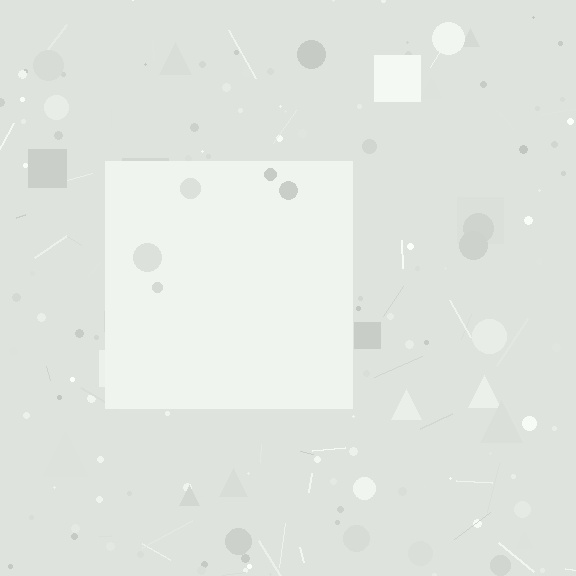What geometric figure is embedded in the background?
A square is embedded in the background.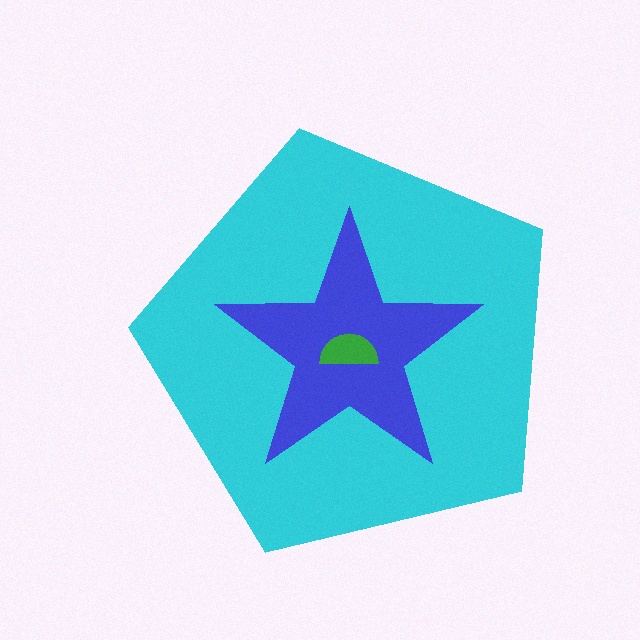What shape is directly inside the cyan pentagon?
The blue star.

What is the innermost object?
The green semicircle.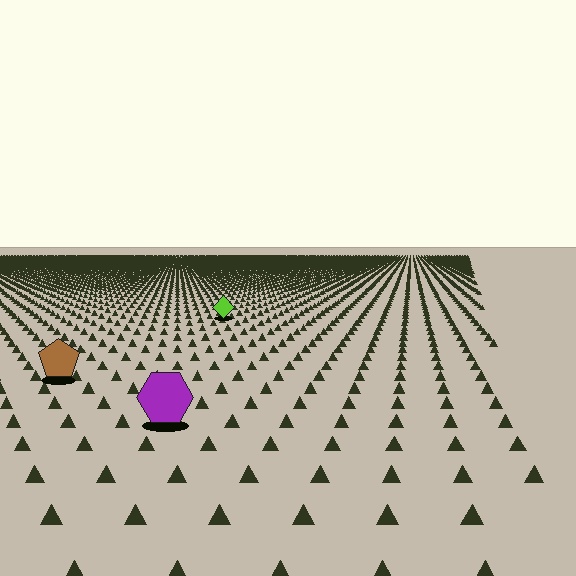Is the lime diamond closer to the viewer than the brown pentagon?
No. The brown pentagon is closer — you can tell from the texture gradient: the ground texture is coarser near it.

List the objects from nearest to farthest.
From nearest to farthest: the purple hexagon, the brown pentagon, the lime diamond.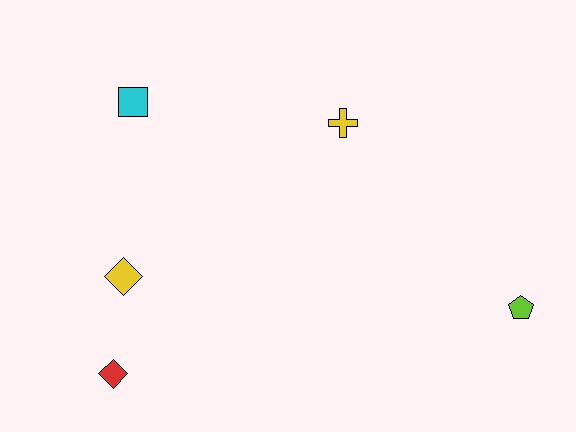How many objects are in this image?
There are 5 objects.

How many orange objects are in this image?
There are no orange objects.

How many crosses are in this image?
There is 1 cross.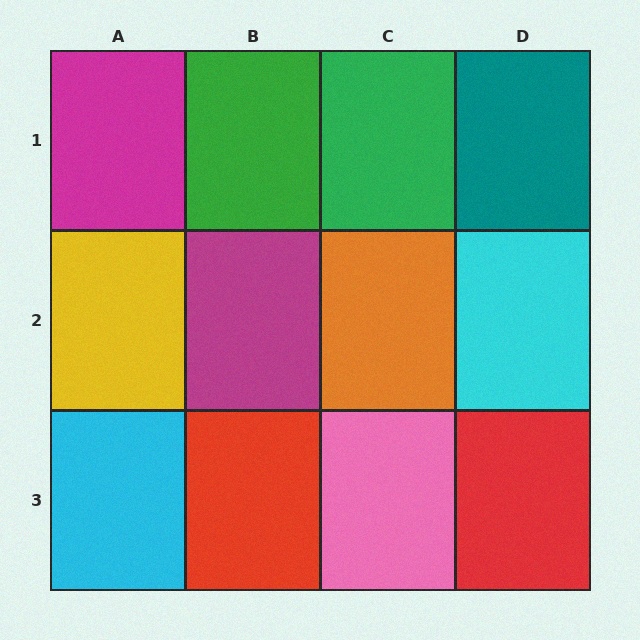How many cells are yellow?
1 cell is yellow.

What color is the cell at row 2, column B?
Magenta.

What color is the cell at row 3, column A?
Cyan.